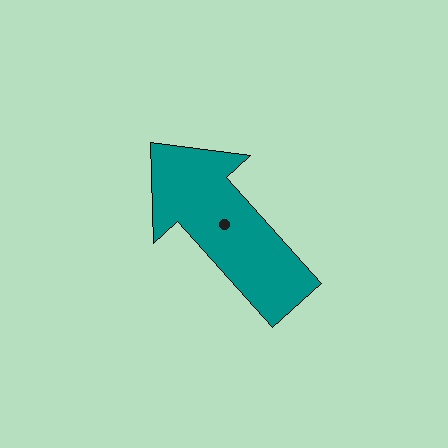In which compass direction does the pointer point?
Northwest.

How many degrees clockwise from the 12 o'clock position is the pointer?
Approximately 318 degrees.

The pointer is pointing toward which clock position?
Roughly 11 o'clock.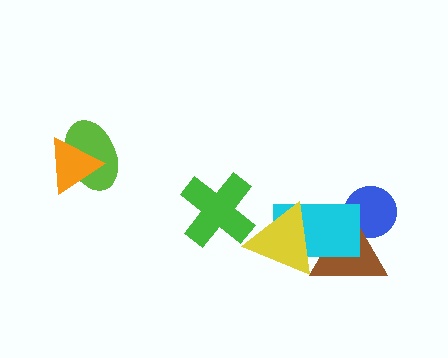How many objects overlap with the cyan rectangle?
3 objects overlap with the cyan rectangle.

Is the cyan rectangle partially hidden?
Yes, it is partially covered by another shape.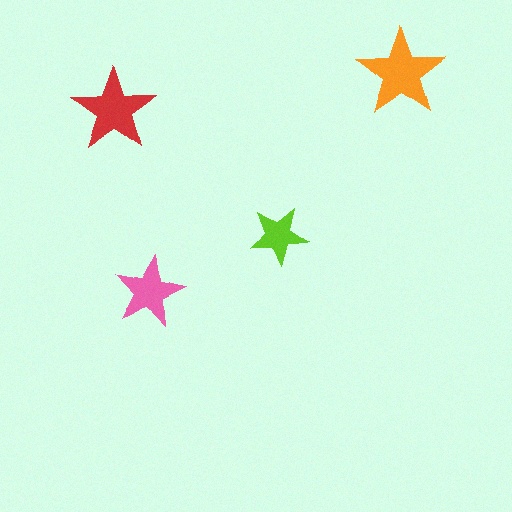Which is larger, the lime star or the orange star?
The orange one.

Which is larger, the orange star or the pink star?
The orange one.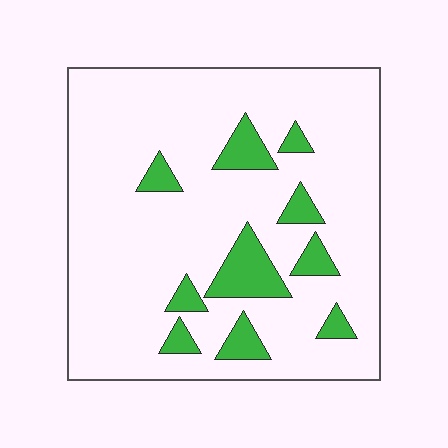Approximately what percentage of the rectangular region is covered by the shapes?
Approximately 15%.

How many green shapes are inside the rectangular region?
10.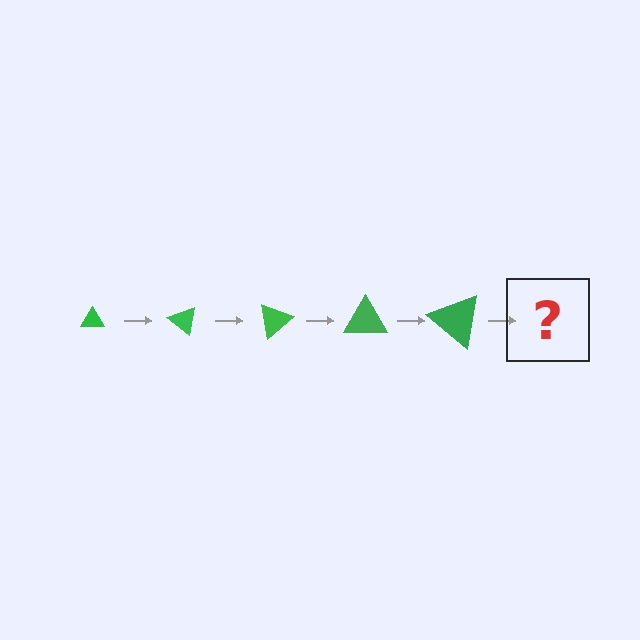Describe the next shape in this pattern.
It should be a triangle, larger than the previous one and rotated 200 degrees from the start.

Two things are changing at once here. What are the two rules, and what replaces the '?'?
The two rules are that the triangle grows larger each step and it rotates 40 degrees each step. The '?' should be a triangle, larger than the previous one and rotated 200 degrees from the start.